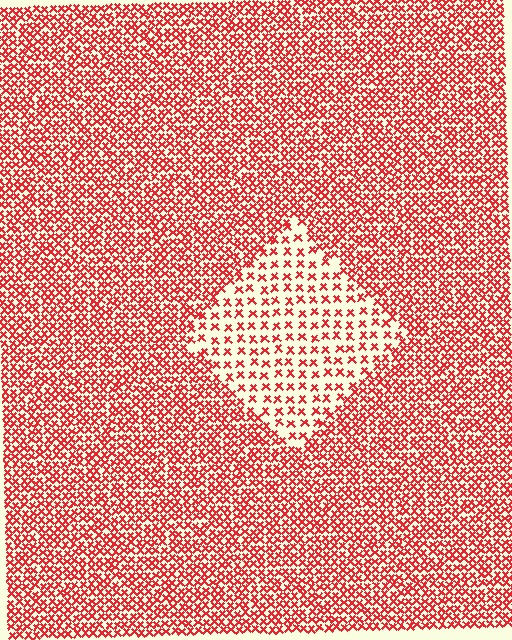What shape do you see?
I see a diamond.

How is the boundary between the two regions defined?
The boundary is defined by a change in element density (approximately 2.3x ratio). All elements are the same color, size, and shape.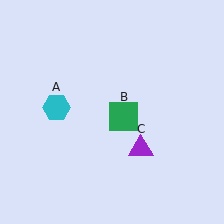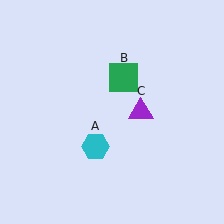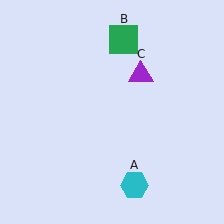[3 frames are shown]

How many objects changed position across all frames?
3 objects changed position: cyan hexagon (object A), green square (object B), purple triangle (object C).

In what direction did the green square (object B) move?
The green square (object B) moved up.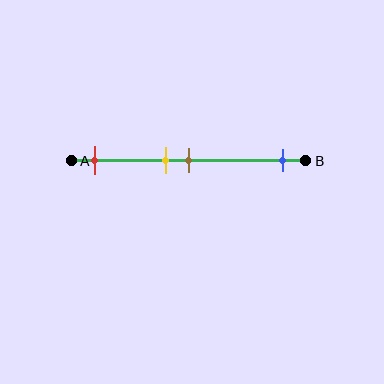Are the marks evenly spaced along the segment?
No, the marks are not evenly spaced.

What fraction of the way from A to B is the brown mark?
The brown mark is approximately 50% (0.5) of the way from A to B.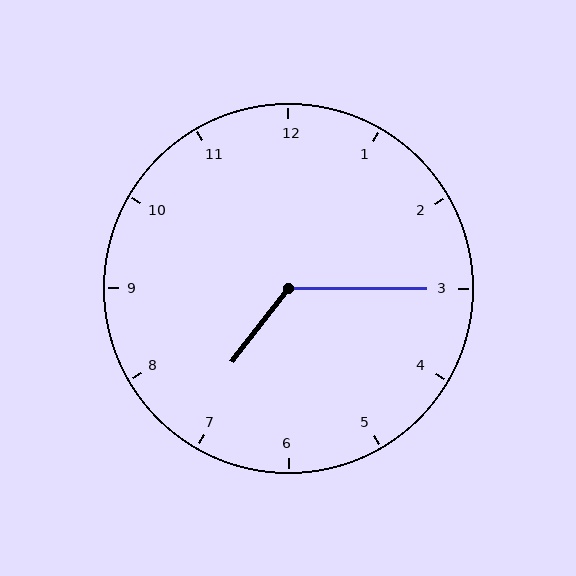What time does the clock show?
7:15.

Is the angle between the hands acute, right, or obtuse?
It is obtuse.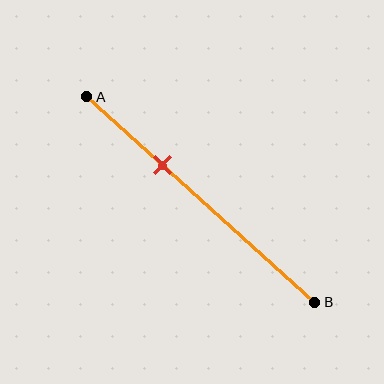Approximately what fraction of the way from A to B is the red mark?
The red mark is approximately 35% of the way from A to B.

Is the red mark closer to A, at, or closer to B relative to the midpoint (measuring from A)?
The red mark is closer to point A than the midpoint of segment AB.